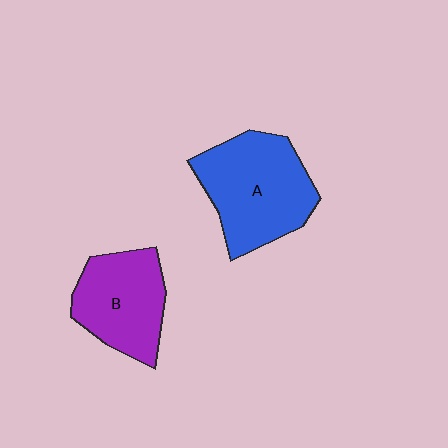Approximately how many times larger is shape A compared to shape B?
Approximately 1.3 times.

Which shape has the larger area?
Shape A (blue).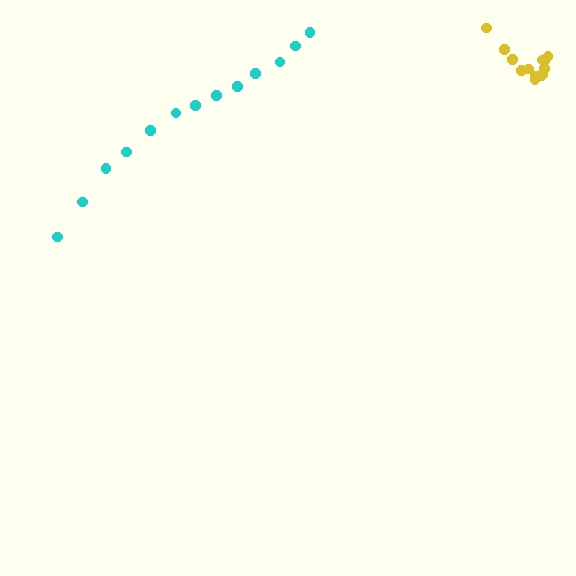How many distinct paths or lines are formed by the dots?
There are 2 distinct paths.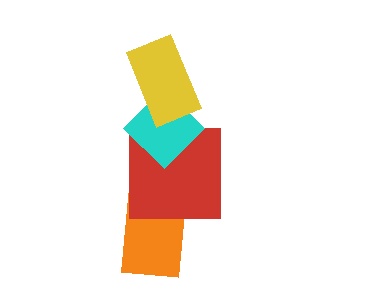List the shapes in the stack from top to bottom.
From top to bottom: the yellow rectangle, the cyan diamond, the red square, the orange rectangle.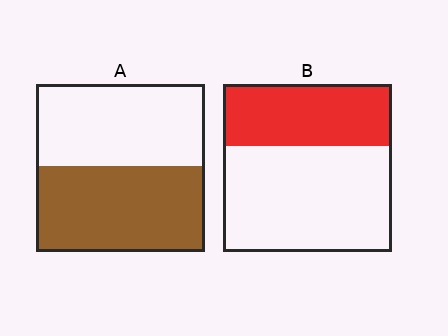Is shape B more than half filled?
No.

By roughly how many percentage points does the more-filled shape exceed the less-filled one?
By roughly 15 percentage points (A over B).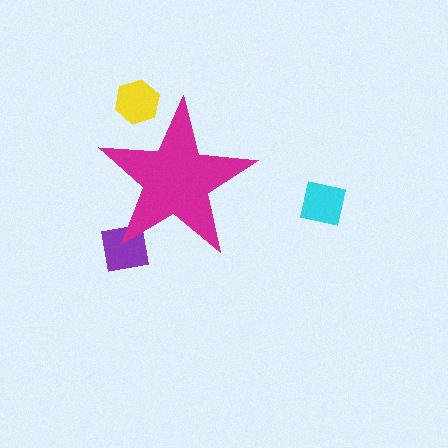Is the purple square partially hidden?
Yes, the purple square is partially hidden behind the magenta star.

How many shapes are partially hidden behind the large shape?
2 shapes are partially hidden.